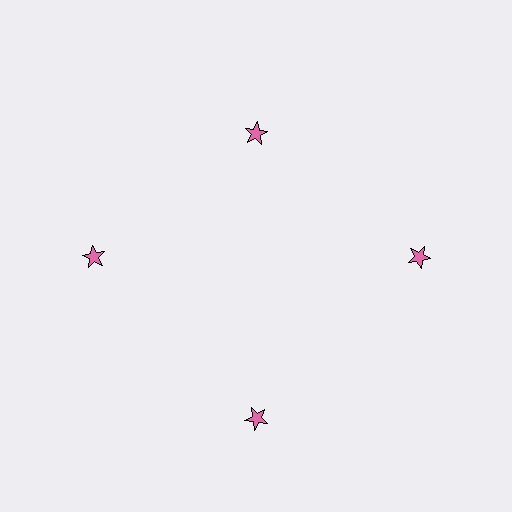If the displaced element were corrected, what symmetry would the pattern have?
It would have 4-fold rotational symmetry — the pattern would map onto itself every 90 degrees.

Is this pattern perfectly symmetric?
No. The 4 pink stars are arranged in a ring, but one element near the 12 o'clock position is pulled inward toward the center, breaking the 4-fold rotational symmetry.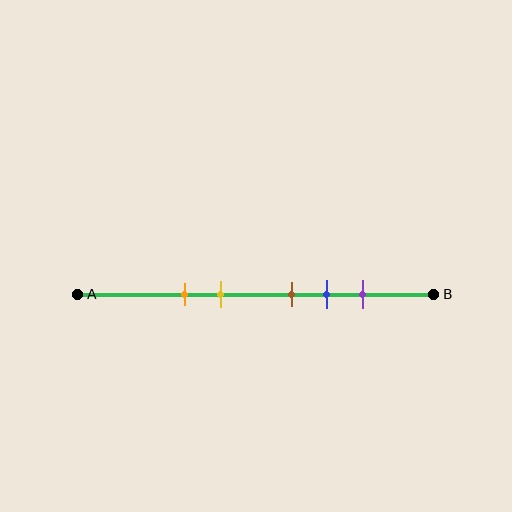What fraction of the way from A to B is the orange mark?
The orange mark is approximately 30% (0.3) of the way from A to B.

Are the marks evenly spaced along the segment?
No, the marks are not evenly spaced.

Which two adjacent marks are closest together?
The brown and blue marks are the closest adjacent pair.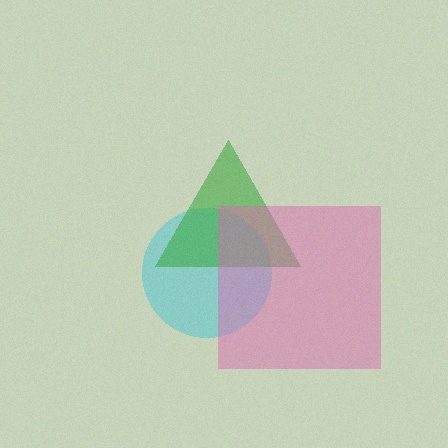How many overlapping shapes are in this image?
There are 3 overlapping shapes in the image.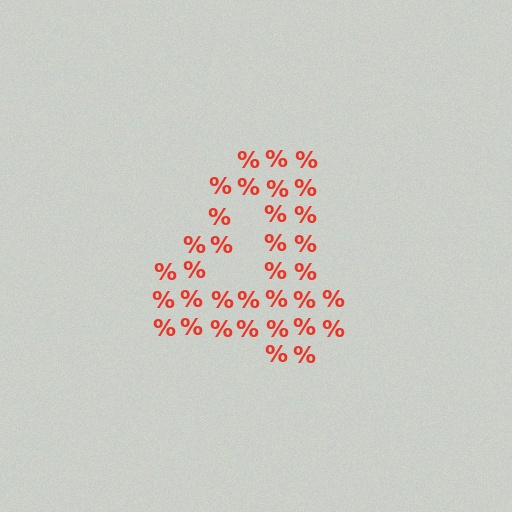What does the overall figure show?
The overall figure shows the digit 4.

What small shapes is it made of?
It is made of small percent signs.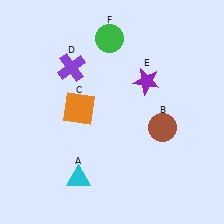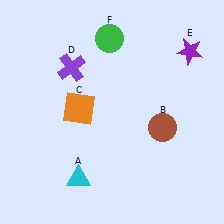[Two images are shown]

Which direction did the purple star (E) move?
The purple star (E) moved right.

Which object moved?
The purple star (E) moved right.